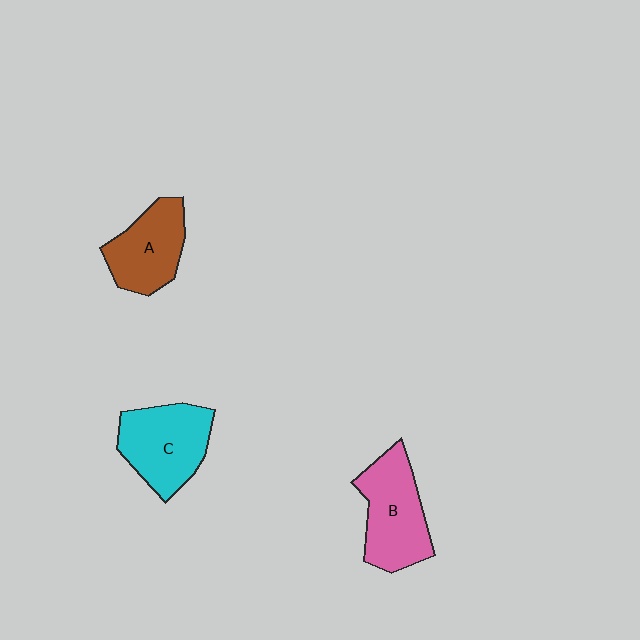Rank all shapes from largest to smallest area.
From largest to smallest: C (cyan), B (pink), A (brown).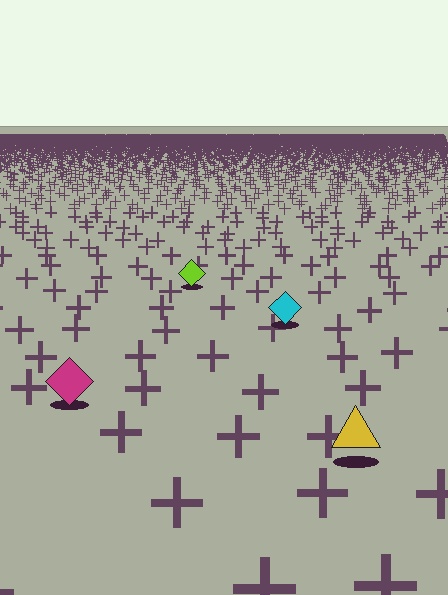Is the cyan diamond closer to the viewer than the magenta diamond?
No. The magenta diamond is closer — you can tell from the texture gradient: the ground texture is coarser near it.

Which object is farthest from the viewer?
The lime diamond is farthest from the viewer. It appears smaller and the ground texture around it is denser.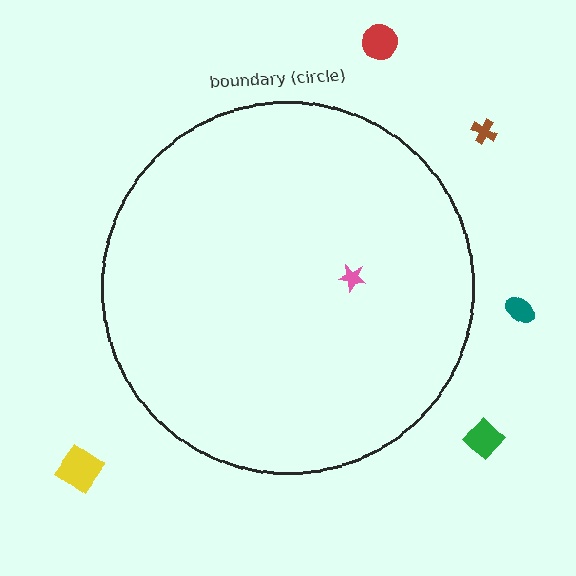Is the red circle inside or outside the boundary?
Outside.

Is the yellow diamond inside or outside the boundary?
Outside.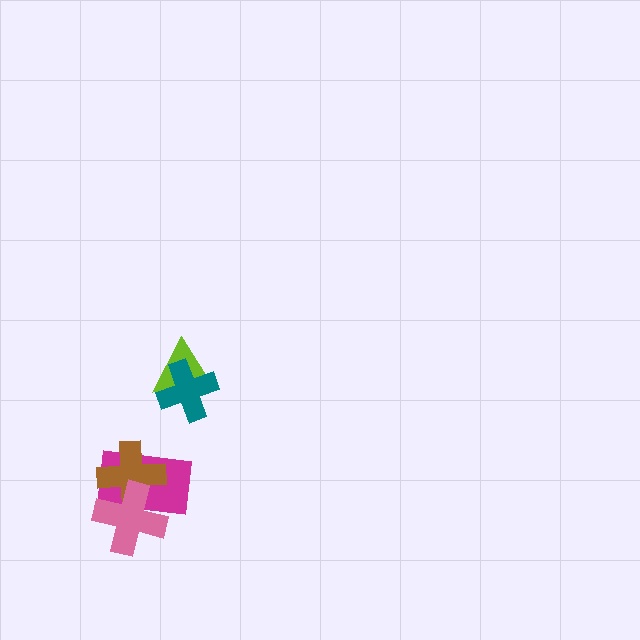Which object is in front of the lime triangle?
The teal cross is in front of the lime triangle.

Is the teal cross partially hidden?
No, no other shape covers it.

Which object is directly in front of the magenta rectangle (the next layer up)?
The brown cross is directly in front of the magenta rectangle.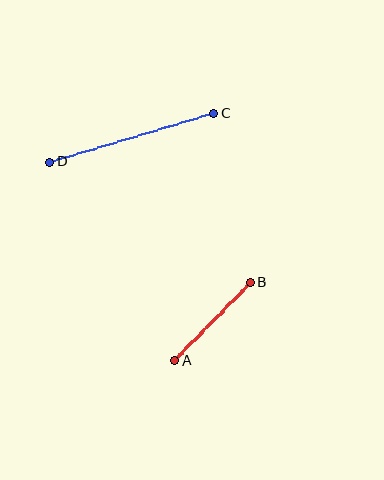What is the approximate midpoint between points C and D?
The midpoint is at approximately (132, 138) pixels.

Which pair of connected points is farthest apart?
Points C and D are farthest apart.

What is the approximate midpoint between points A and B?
The midpoint is at approximately (212, 321) pixels.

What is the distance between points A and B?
The distance is approximately 109 pixels.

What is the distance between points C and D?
The distance is approximately 171 pixels.